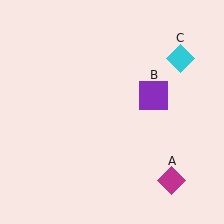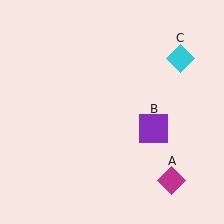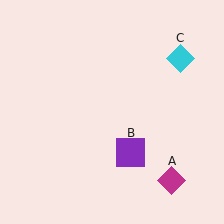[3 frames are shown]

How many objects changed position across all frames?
1 object changed position: purple square (object B).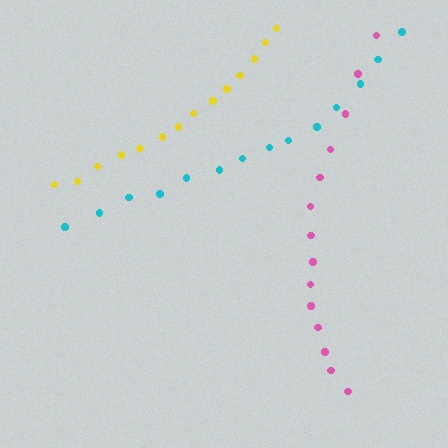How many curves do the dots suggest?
There are 3 distinct paths.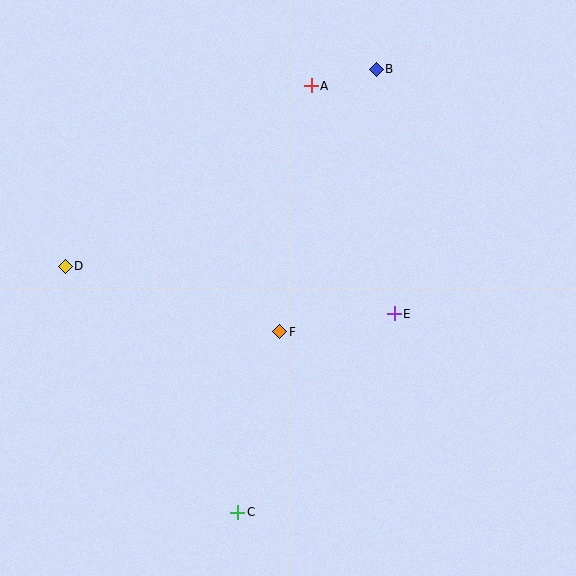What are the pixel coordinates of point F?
Point F is at (280, 332).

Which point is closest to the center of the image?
Point F at (280, 332) is closest to the center.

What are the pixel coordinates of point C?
Point C is at (238, 512).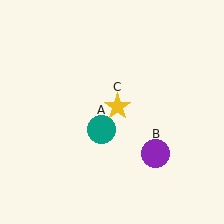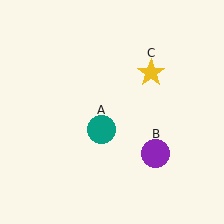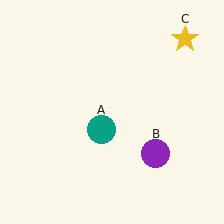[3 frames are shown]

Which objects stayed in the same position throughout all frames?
Teal circle (object A) and purple circle (object B) remained stationary.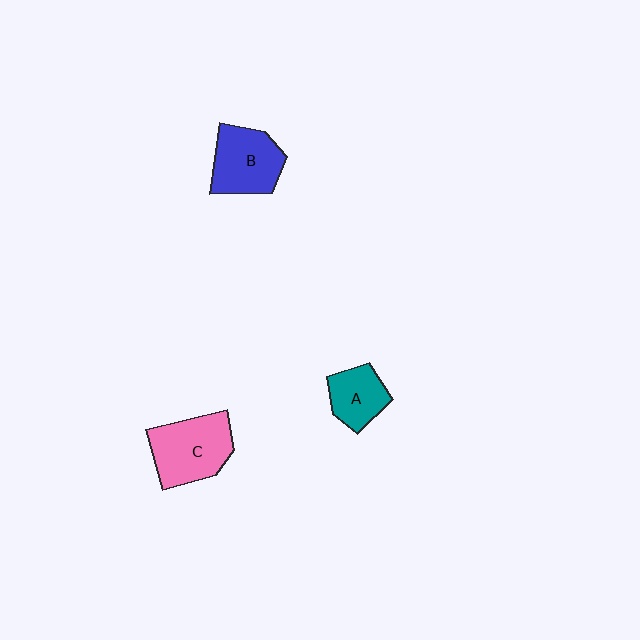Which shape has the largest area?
Shape C (pink).